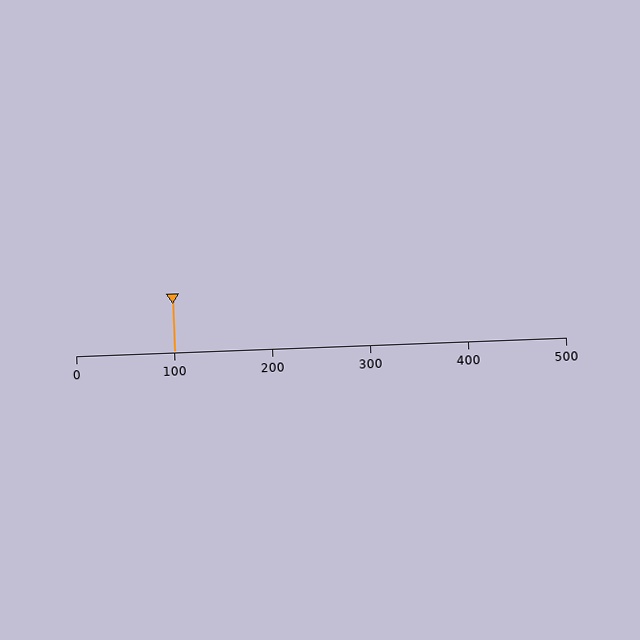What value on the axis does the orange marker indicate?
The marker indicates approximately 100.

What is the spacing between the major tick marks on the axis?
The major ticks are spaced 100 apart.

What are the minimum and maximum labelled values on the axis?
The axis runs from 0 to 500.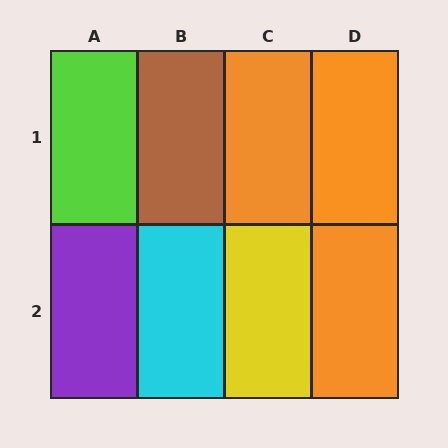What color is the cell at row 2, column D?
Orange.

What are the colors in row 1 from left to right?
Lime, brown, orange, orange.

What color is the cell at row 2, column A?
Purple.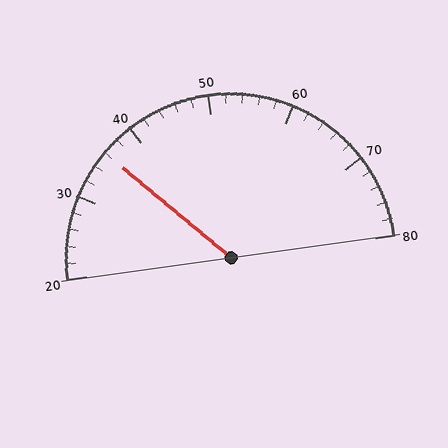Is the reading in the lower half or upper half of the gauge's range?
The reading is in the lower half of the range (20 to 80).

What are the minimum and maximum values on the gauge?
The gauge ranges from 20 to 80.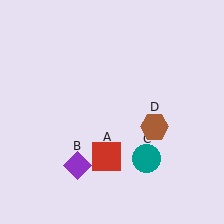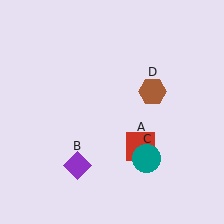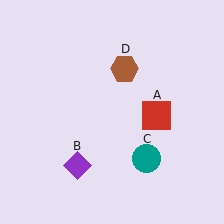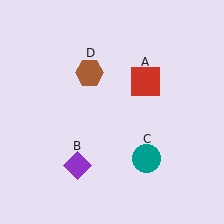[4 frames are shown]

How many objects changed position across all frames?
2 objects changed position: red square (object A), brown hexagon (object D).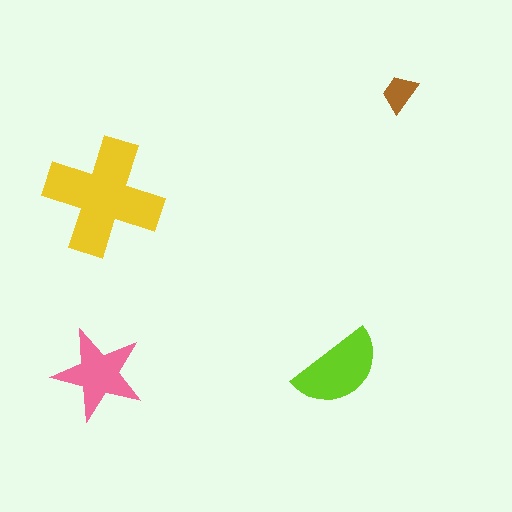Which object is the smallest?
The brown trapezoid.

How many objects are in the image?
There are 4 objects in the image.